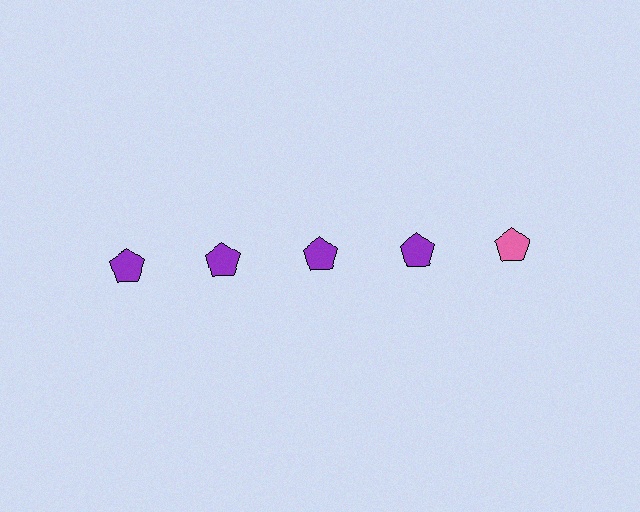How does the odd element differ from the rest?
It has a different color: pink instead of purple.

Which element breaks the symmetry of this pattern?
The pink pentagon in the top row, rightmost column breaks the symmetry. All other shapes are purple pentagons.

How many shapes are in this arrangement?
There are 5 shapes arranged in a grid pattern.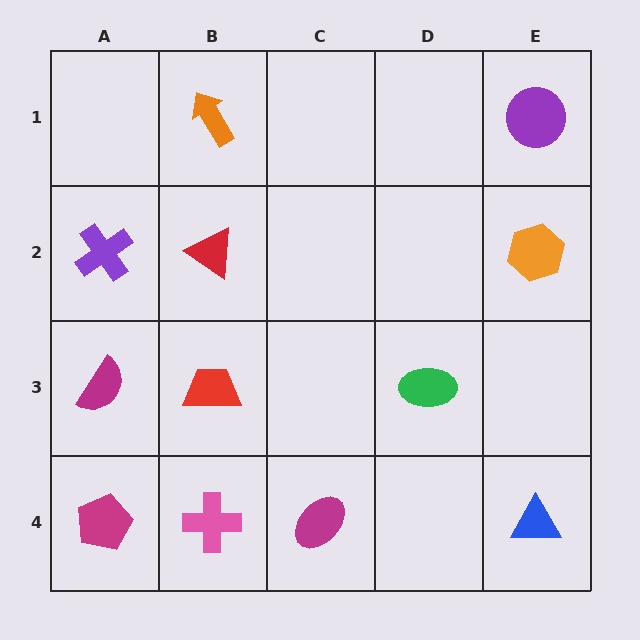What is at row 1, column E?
A purple circle.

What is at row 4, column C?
A magenta ellipse.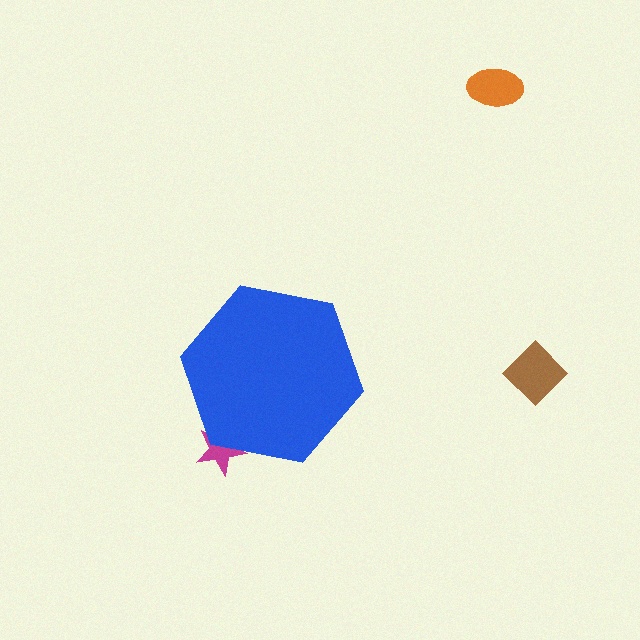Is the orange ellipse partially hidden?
No, the orange ellipse is fully visible.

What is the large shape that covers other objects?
A blue hexagon.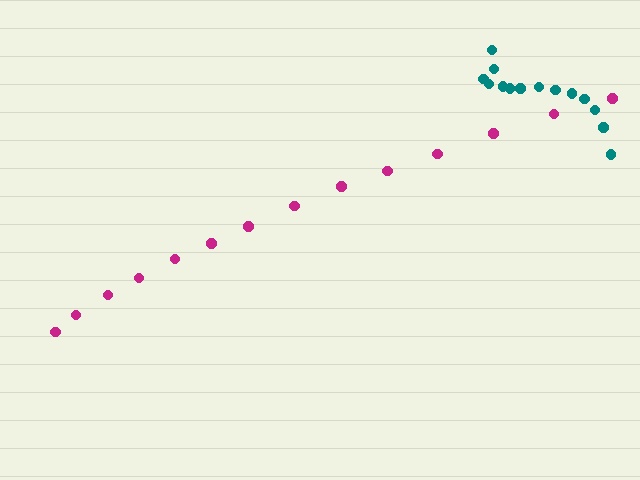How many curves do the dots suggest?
There are 2 distinct paths.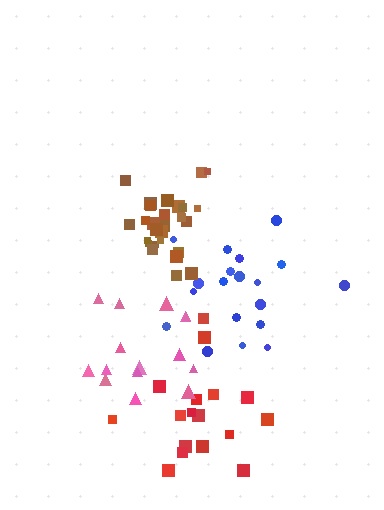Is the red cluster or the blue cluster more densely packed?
Blue.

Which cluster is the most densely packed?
Brown.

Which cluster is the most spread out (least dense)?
Red.